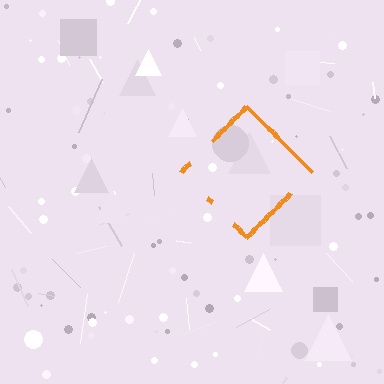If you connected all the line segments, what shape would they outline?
They would outline a diamond.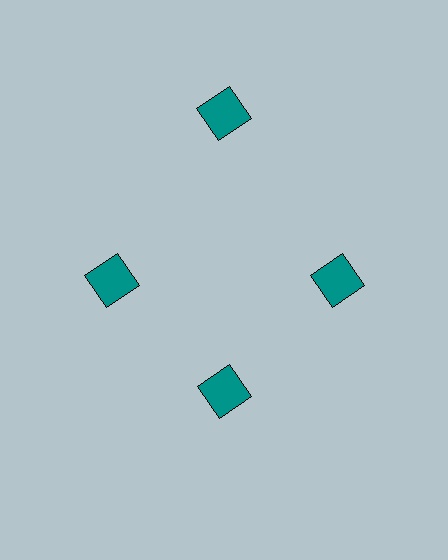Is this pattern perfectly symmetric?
No. The 4 teal squares are arranged in a ring, but one element near the 12 o'clock position is pushed outward from the center, breaking the 4-fold rotational symmetry.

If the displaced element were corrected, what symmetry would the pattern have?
It would have 4-fold rotational symmetry — the pattern would map onto itself every 90 degrees.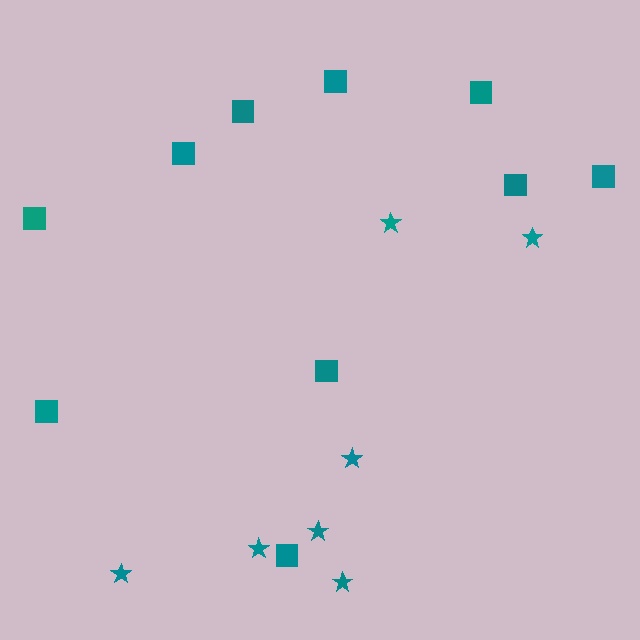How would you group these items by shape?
There are 2 groups: one group of squares (10) and one group of stars (7).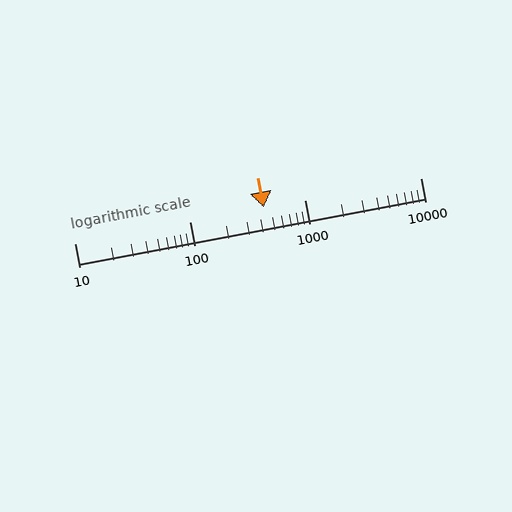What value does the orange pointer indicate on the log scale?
The pointer indicates approximately 440.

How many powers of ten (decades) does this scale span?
The scale spans 3 decades, from 10 to 10000.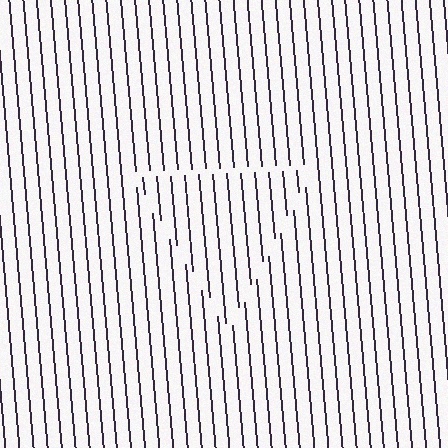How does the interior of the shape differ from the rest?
The interior of the shape contains the same grating, shifted by half a period — the contour is defined by the phase discontinuity where line-ends from the inner and outer gratings abut.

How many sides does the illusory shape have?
3 sides — the line-ends trace a triangle.